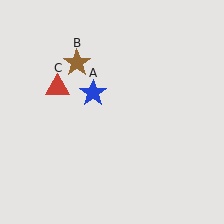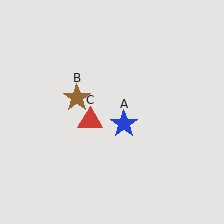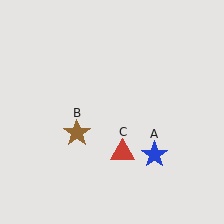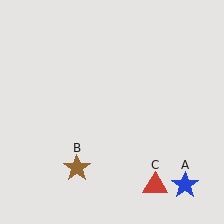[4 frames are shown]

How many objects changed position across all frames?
3 objects changed position: blue star (object A), brown star (object B), red triangle (object C).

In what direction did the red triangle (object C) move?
The red triangle (object C) moved down and to the right.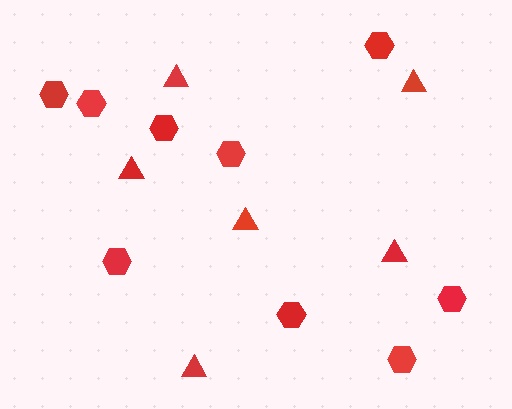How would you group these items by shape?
There are 2 groups: one group of hexagons (9) and one group of triangles (6).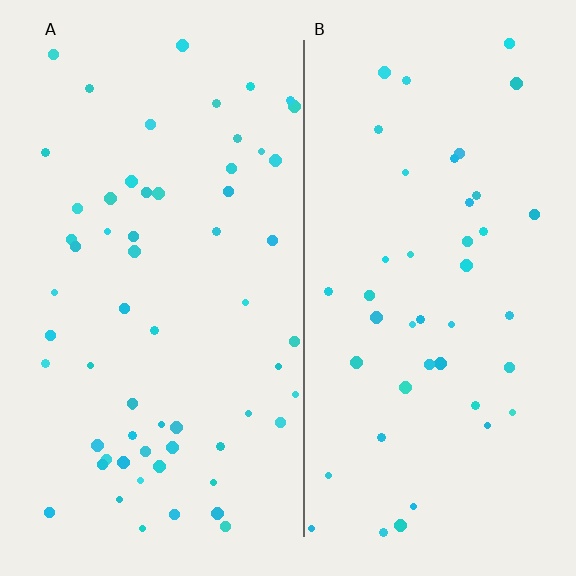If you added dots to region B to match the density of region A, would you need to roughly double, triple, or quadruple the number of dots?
Approximately double.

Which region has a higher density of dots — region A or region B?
A (the left).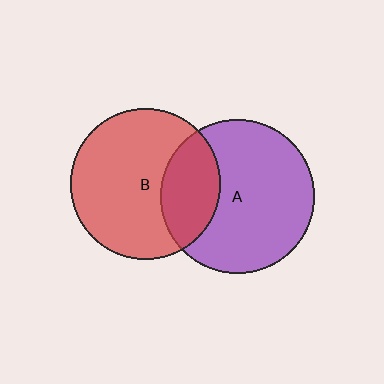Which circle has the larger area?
Circle A (purple).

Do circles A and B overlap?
Yes.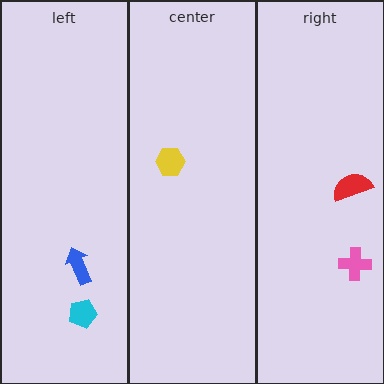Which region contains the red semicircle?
The right region.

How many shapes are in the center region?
1.